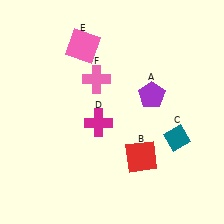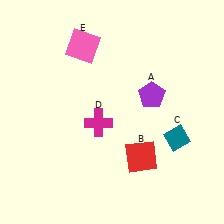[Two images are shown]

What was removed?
The pink cross (F) was removed in Image 2.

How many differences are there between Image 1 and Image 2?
There is 1 difference between the two images.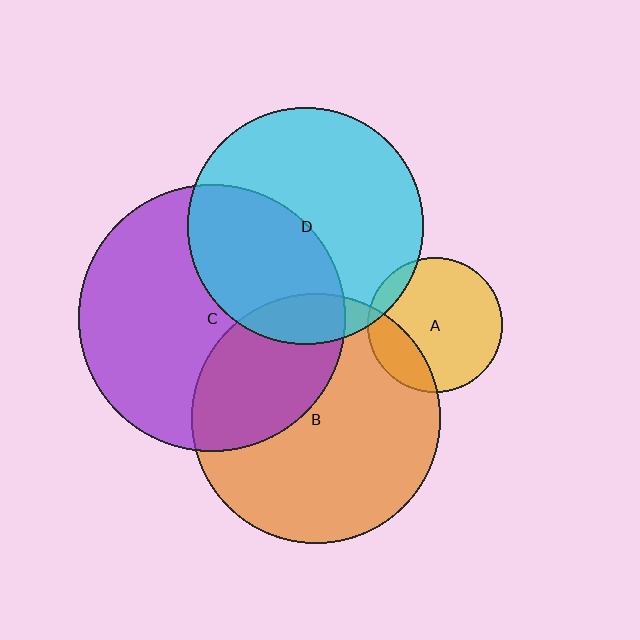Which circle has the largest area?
Circle C (purple).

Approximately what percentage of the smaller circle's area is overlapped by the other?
Approximately 35%.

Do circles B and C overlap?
Yes.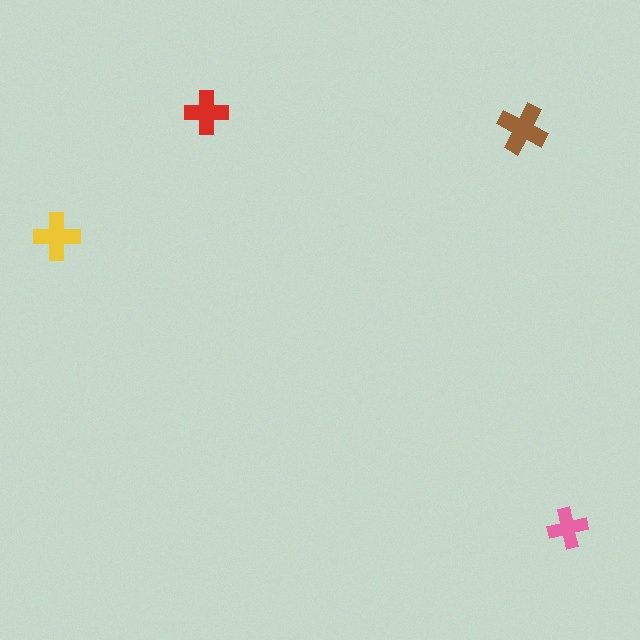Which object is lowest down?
The pink cross is bottommost.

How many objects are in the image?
There are 4 objects in the image.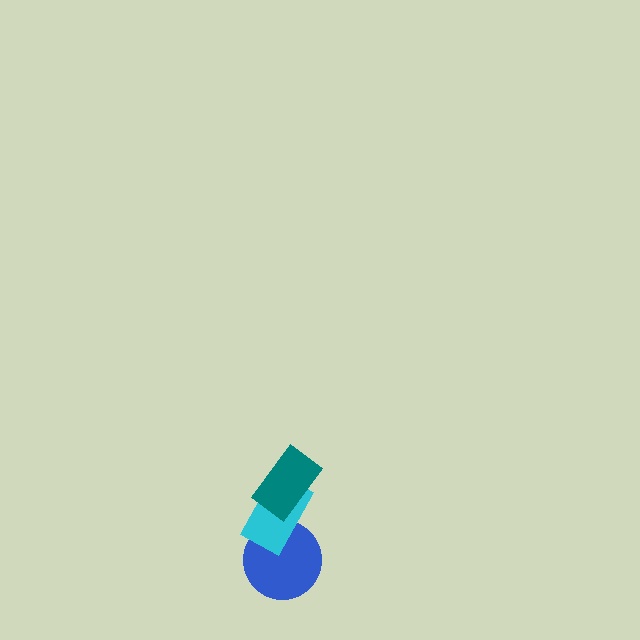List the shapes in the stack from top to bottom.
From top to bottom: the teal rectangle, the cyan rectangle, the blue circle.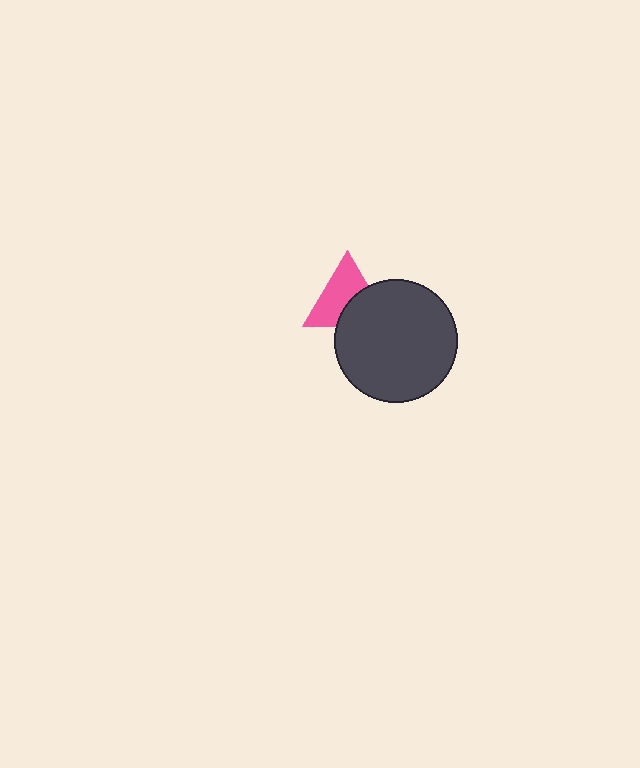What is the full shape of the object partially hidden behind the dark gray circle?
The partially hidden object is a pink triangle.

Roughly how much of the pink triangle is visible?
About half of it is visible (roughly 60%).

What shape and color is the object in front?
The object in front is a dark gray circle.